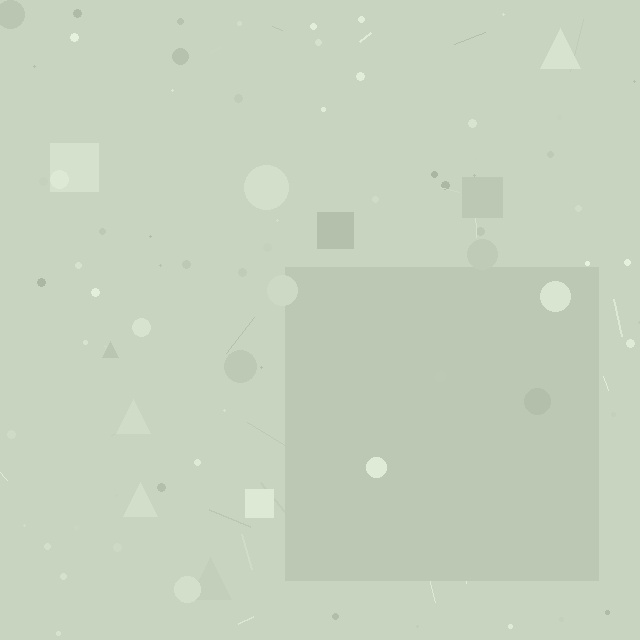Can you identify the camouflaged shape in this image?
The camouflaged shape is a square.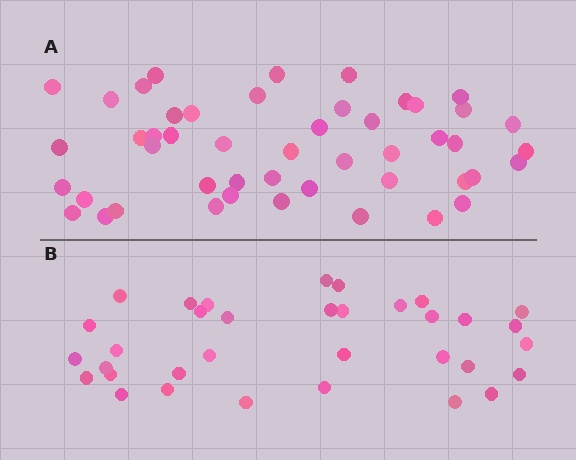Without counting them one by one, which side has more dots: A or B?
Region A (the top region) has more dots.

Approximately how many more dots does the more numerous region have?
Region A has approximately 15 more dots than region B.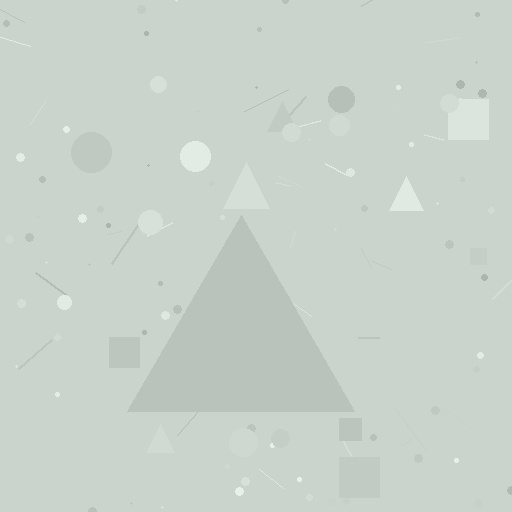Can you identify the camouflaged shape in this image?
The camouflaged shape is a triangle.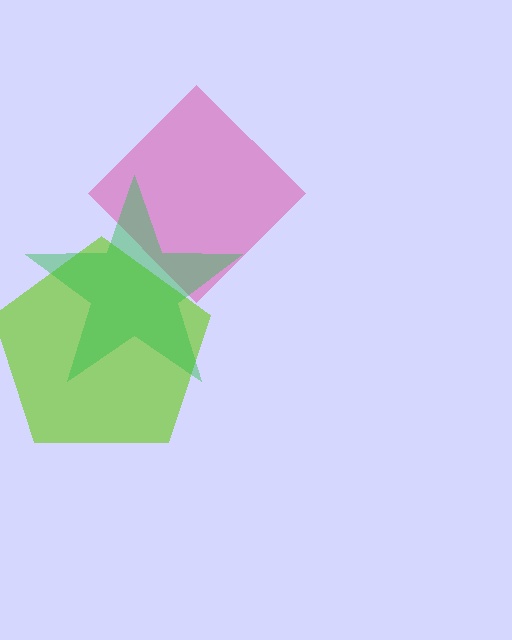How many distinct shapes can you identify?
There are 3 distinct shapes: a pink diamond, a lime pentagon, a green star.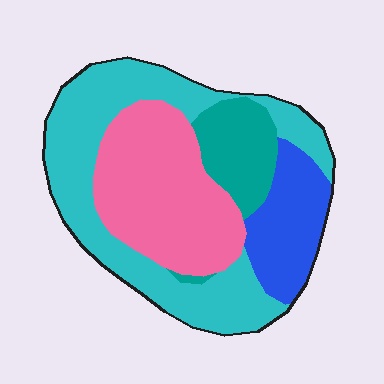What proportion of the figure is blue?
Blue takes up about one sixth (1/6) of the figure.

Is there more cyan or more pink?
Cyan.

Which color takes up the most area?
Cyan, at roughly 40%.